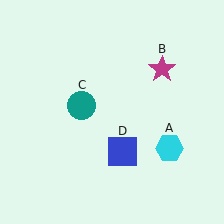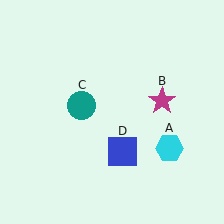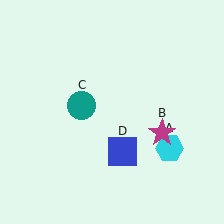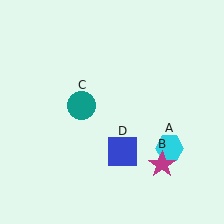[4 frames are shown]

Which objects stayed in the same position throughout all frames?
Cyan hexagon (object A) and teal circle (object C) and blue square (object D) remained stationary.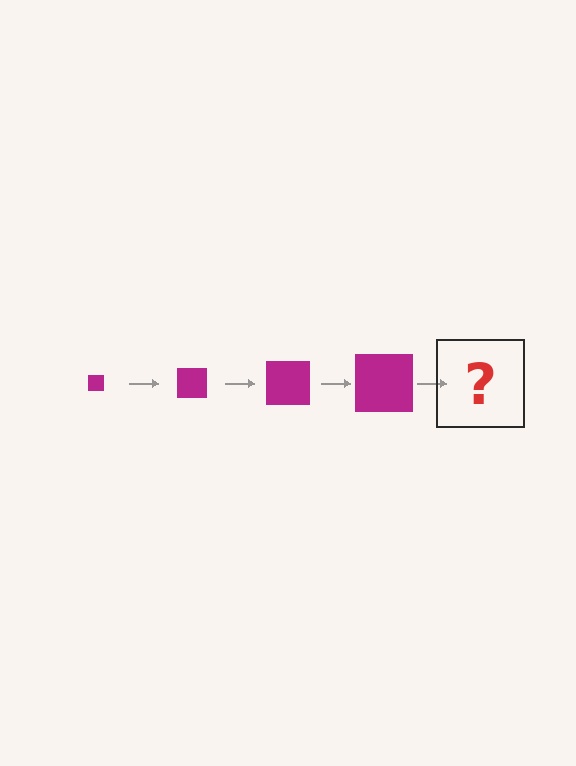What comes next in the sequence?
The next element should be a magenta square, larger than the previous one.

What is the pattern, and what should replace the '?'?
The pattern is that the square gets progressively larger each step. The '?' should be a magenta square, larger than the previous one.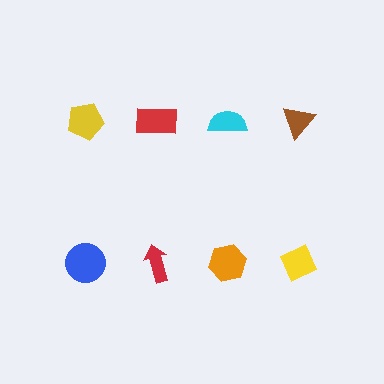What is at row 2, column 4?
A yellow diamond.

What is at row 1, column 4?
A brown triangle.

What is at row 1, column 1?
A yellow pentagon.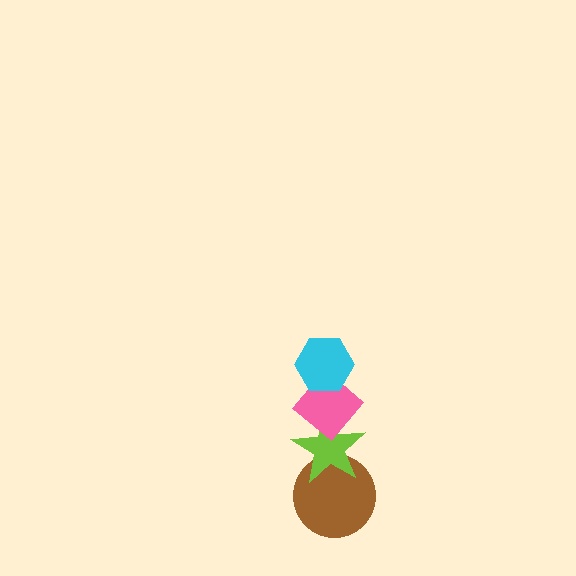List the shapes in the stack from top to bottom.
From top to bottom: the cyan hexagon, the pink diamond, the lime star, the brown circle.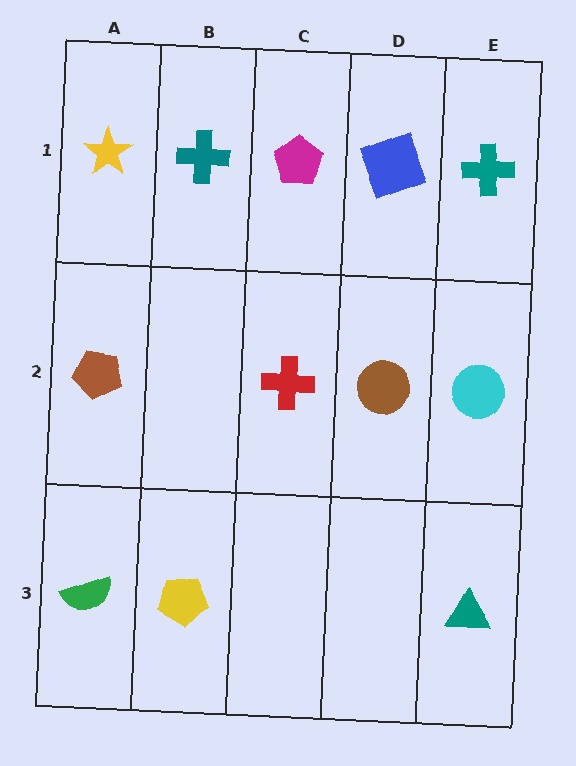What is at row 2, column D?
A brown circle.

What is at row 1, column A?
A yellow star.